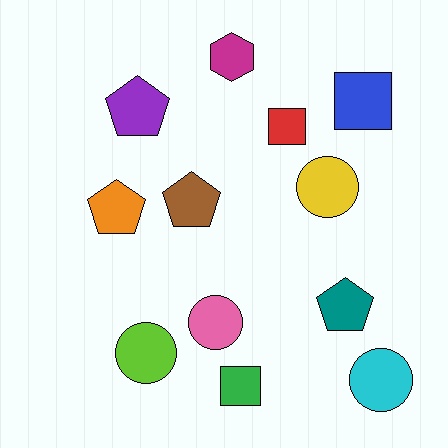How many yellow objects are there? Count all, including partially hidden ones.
There is 1 yellow object.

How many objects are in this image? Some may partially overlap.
There are 12 objects.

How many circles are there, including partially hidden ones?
There are 4 circles.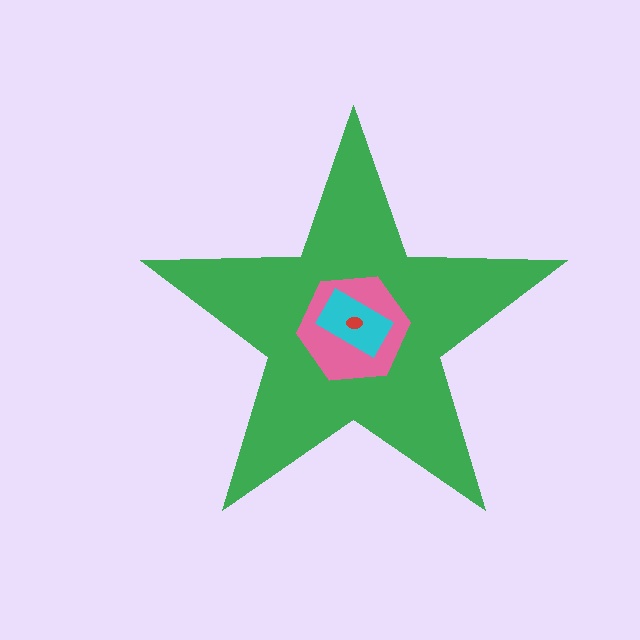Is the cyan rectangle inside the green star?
Yes.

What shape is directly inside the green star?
The pink hexagon.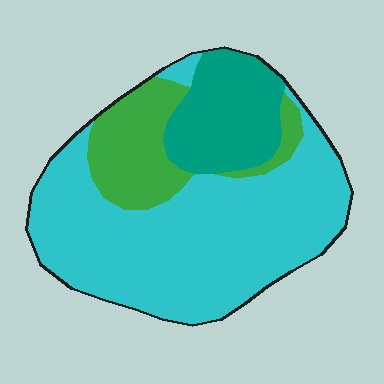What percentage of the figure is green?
Green takes up about one sixth (1/6) of the figure.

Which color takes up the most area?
Cyan, at roughly 65%.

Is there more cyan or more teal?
Cyan.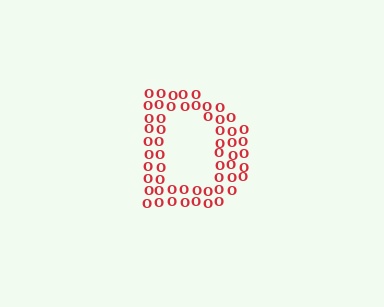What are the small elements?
The small elements are letter O's.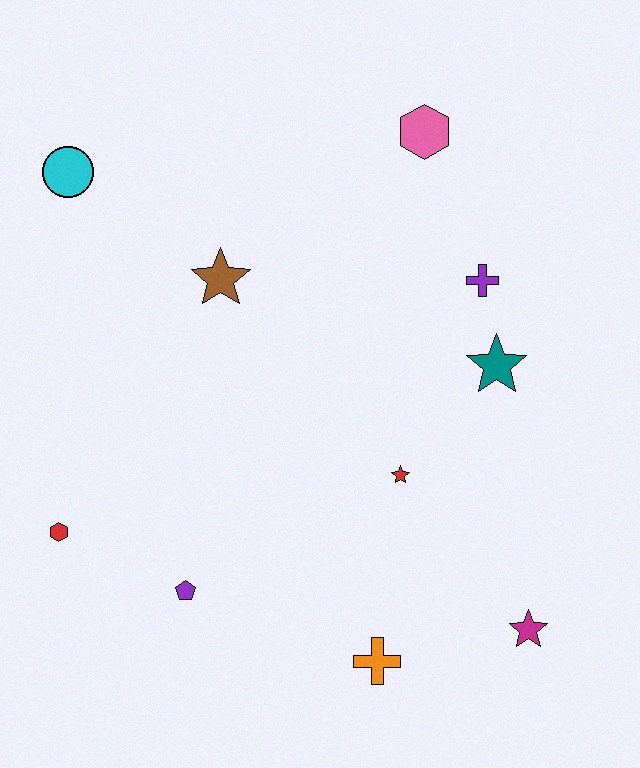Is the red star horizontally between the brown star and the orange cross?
No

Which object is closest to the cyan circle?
The brown star is closest to the cyan circle.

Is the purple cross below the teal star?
No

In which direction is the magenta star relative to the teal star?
The magenta star is below the teal star.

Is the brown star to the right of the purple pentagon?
Yes